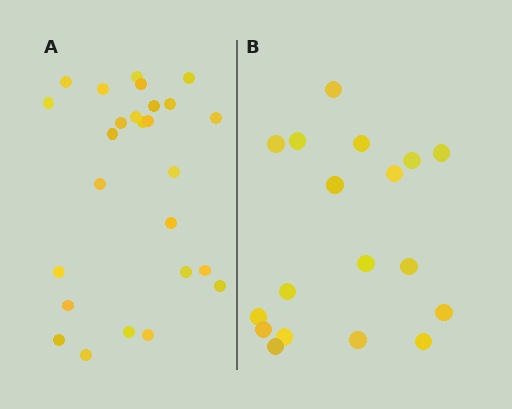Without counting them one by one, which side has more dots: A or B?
Region A (the left region) has more dots.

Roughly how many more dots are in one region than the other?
Region A has roughly 8 or so more dots than region B.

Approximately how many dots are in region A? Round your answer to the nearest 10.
About 30 dots. (The exact count is 26, which rounds to 30.)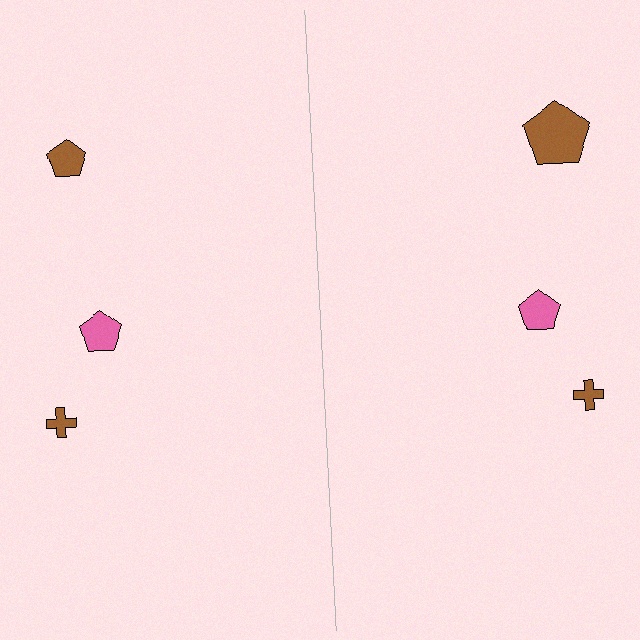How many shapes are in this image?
There are 6 shapes in this image.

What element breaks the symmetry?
The brown pentagon on the right side has a different size than its mirror counterpart.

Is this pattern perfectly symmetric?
No, the pattern is not perfectly symmetric. The brown pentagon on the right side has a different size than its mirror counterpart.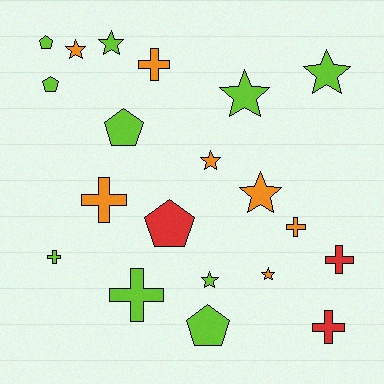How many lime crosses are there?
There are 2 lime crosses.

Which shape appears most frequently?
Star, with 8 objects.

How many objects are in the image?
There are 20 objects.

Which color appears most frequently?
Lime, with 10 objects.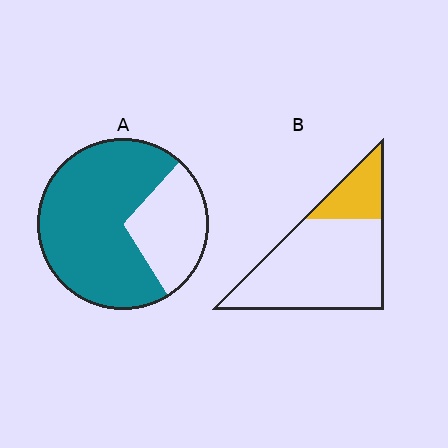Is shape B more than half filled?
No.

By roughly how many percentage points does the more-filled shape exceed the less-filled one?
By roughly 50 percentage points (A over B).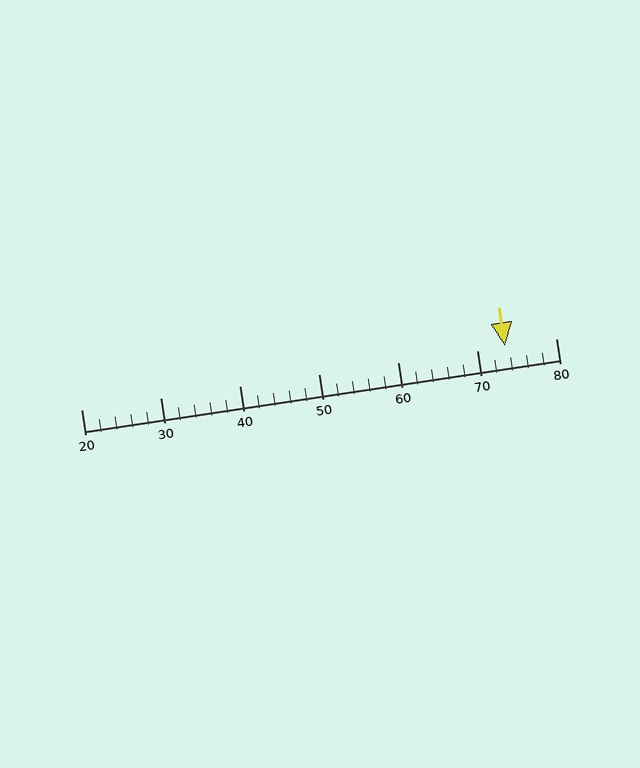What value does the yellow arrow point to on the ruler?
The yellow arrow points to approximately 74.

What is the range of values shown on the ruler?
The ruler shows values from 20 to 80.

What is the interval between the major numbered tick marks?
The major tick marks are spaced 10 units apart.